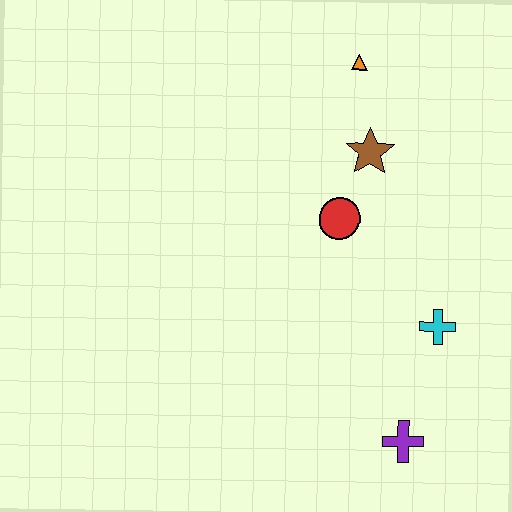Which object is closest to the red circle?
The brown star is closest to the red circle.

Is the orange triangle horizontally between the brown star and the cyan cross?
No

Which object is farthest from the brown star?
The purple cross is farthest from the brown star.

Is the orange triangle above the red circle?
Yes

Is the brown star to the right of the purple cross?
No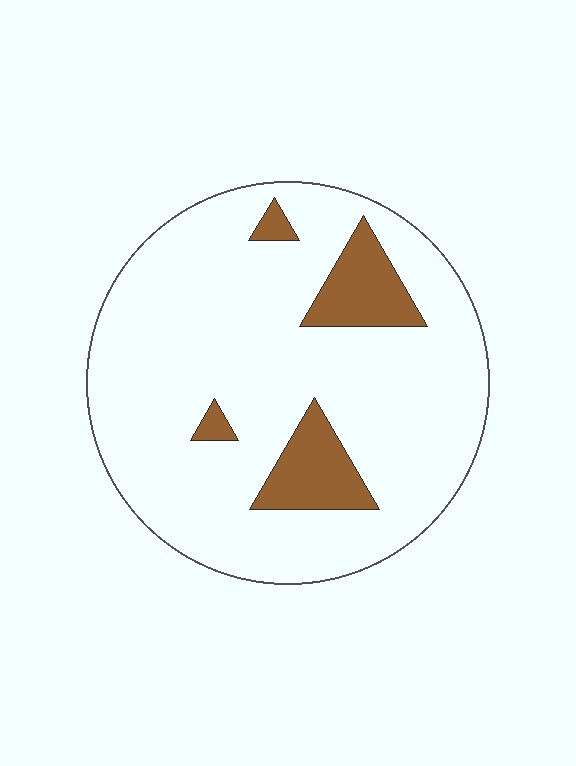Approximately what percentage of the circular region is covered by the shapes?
Approximately 15%.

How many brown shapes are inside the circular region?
4.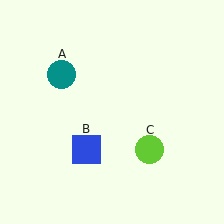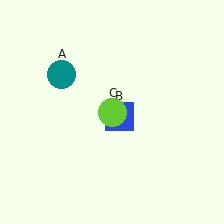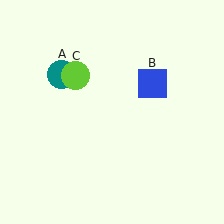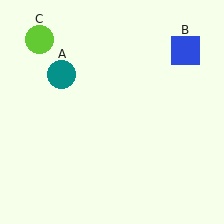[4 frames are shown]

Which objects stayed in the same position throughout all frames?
Teal circle (object A) remained stationary.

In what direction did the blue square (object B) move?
The blue square (object B) moved up and to the right.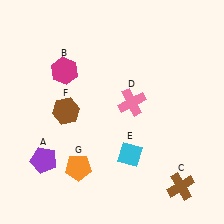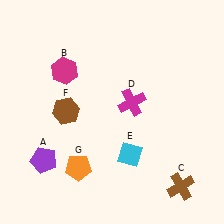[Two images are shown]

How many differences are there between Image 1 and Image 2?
There is 1 difference between the two images.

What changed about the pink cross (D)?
In Image 1, D is pink. In Image 2, it changed to magenta.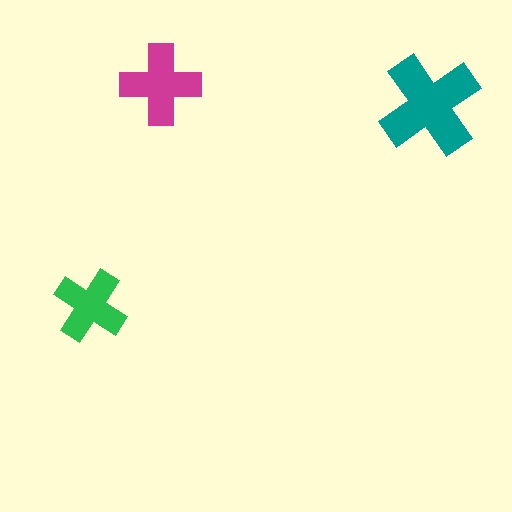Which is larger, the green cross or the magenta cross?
The magenta one.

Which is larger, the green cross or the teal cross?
The teal one.